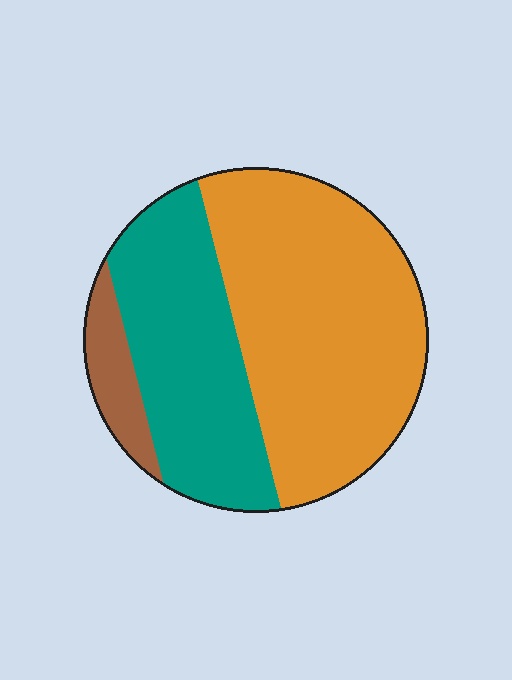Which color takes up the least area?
Brown, at roughly 10%.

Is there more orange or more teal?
Orange.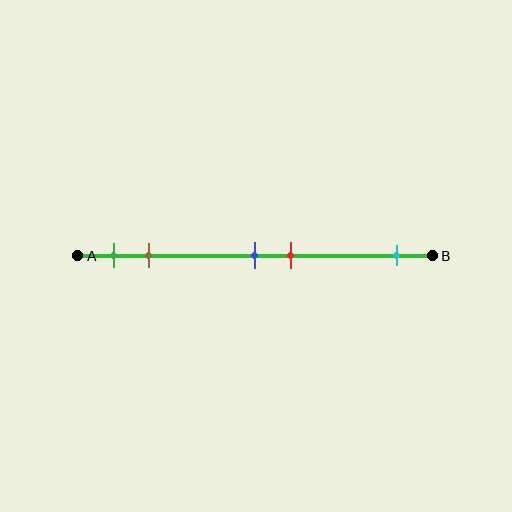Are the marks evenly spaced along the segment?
No, the marks are not evenly spaced.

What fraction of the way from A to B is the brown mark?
The brown mark is approximately 20% (0.2) of the way from A to B.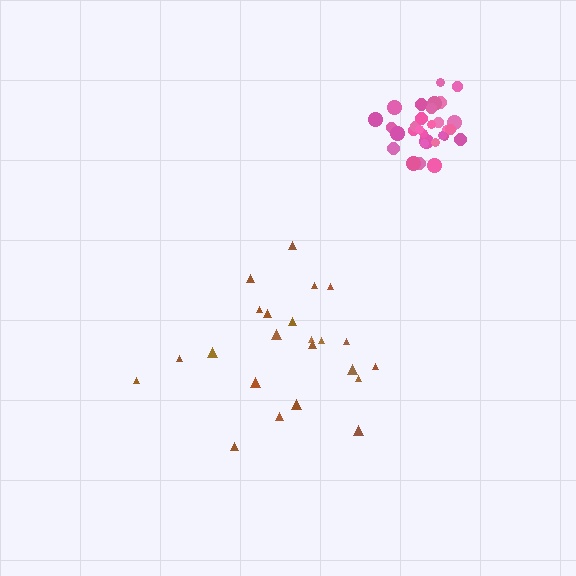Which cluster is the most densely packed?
Pink.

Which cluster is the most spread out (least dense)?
Brown.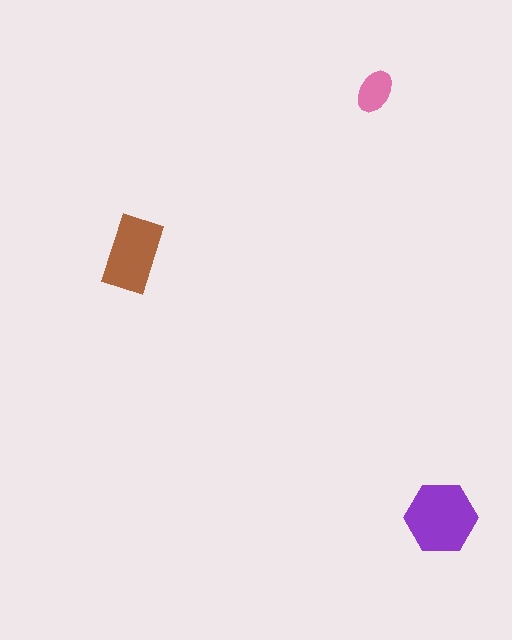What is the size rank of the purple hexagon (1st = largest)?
1st.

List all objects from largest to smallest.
The purple hexagon, the brown rectangle, the pink ellipse.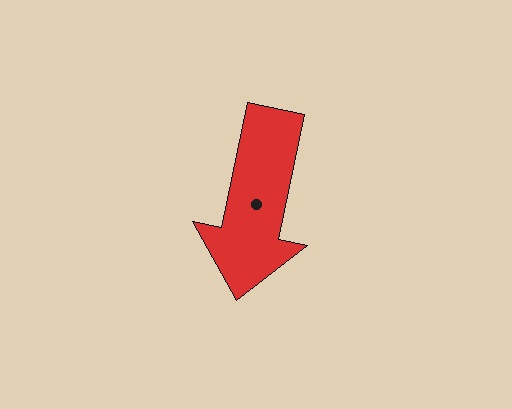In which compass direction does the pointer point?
South.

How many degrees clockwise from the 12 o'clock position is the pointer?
Approximately 192 degrees.